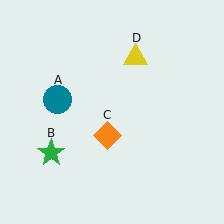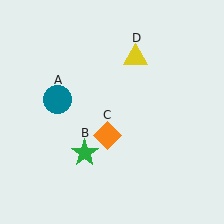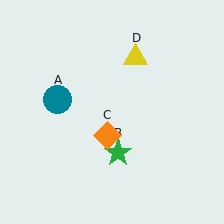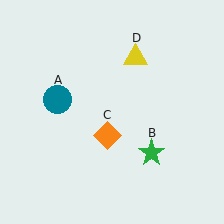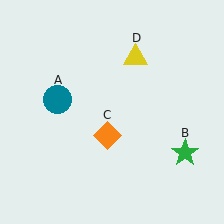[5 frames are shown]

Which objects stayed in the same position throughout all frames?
Teal circle (object A) and orange diamond (object C) and yellow triangle (object D) remained stationary.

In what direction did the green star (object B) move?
The green star (object B) moved right.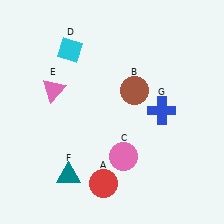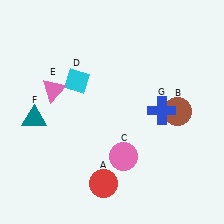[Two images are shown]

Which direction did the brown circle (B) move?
The brown circle (B) moved right.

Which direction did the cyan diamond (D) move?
The cyan diamond (D) moved down.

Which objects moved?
The objects that moved are: the brown circle (B), the cyan diamond (D), the teal triangle (F).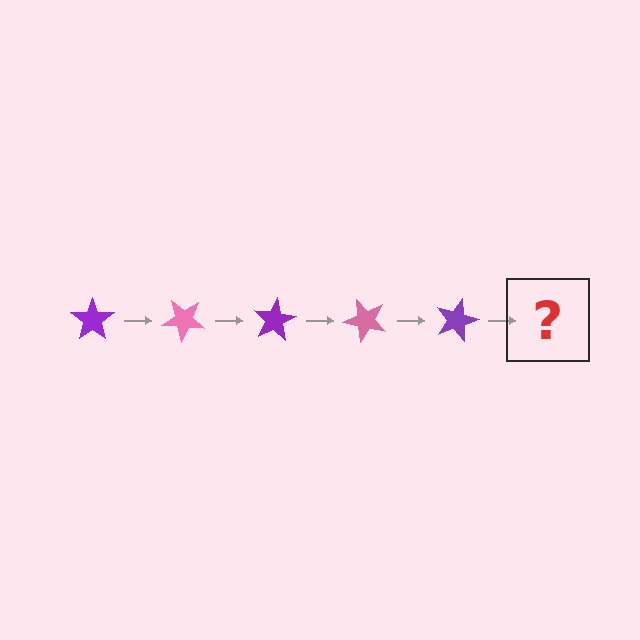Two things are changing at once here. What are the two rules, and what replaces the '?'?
The two rules are that it rotates 40 degrees each step and the color cycles through purple and pink. The '?' should be a pink star, rotated 200 degrees from the start.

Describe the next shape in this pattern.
It should be a pink star, rotated 200 degrees from the start.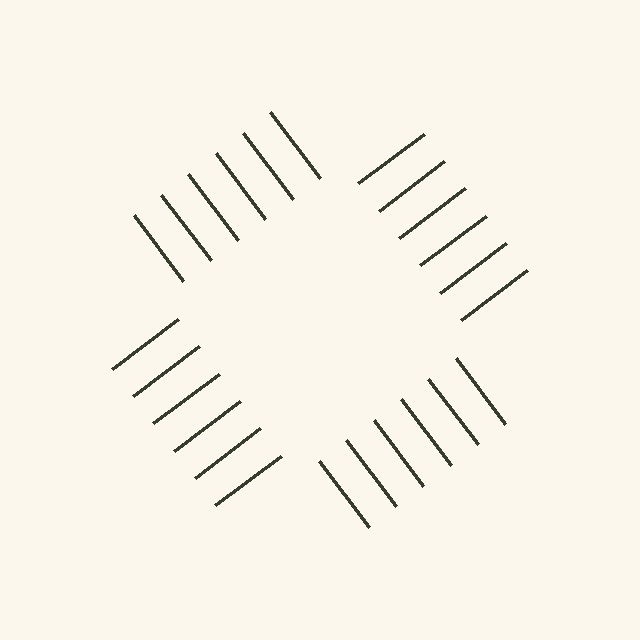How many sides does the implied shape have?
4 sides — the line-ends trace a square.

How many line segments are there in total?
24 — 6 along each of the 4 edges.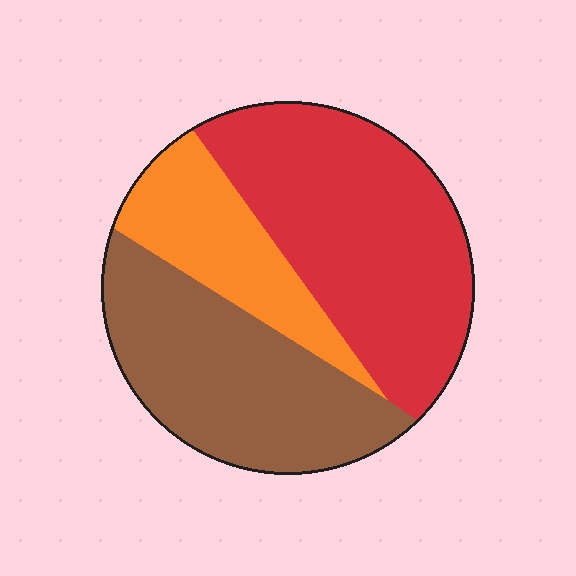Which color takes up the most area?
Red, at roughly 45%.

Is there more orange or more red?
Red.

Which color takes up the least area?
Orange, at roughly 20%.